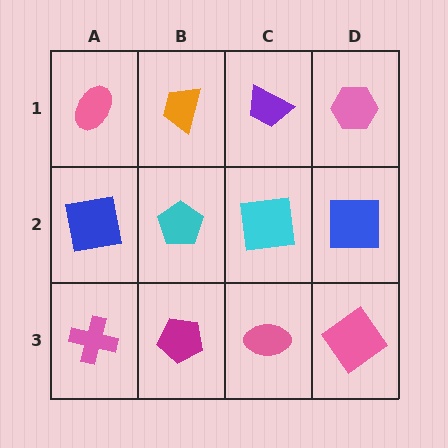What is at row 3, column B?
A magenta pentagon.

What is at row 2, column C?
A cyan square.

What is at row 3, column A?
A pink cross.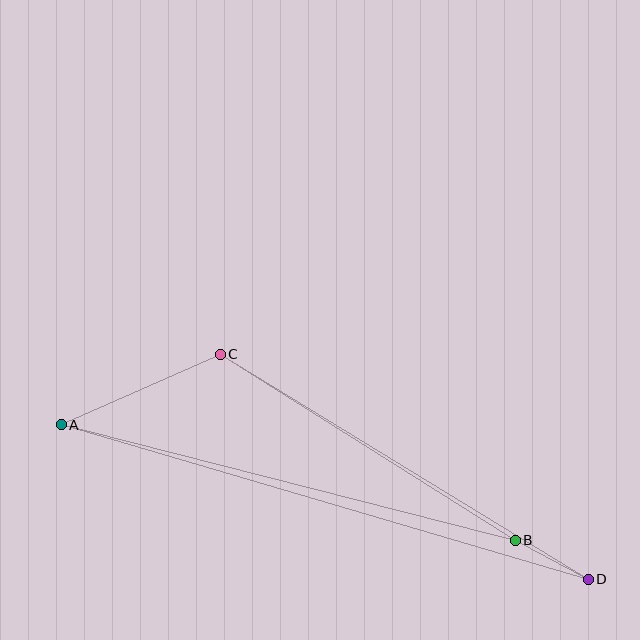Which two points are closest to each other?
Points B and D are closest to each other.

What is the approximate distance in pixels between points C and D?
The distance between C and D is approximately 431 pixels.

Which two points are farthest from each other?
Points A and D are farthest from each other.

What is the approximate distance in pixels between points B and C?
The distance between B and C is approximately 349 pixels.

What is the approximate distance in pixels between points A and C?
The distance between A and C is approximately 174 pixels.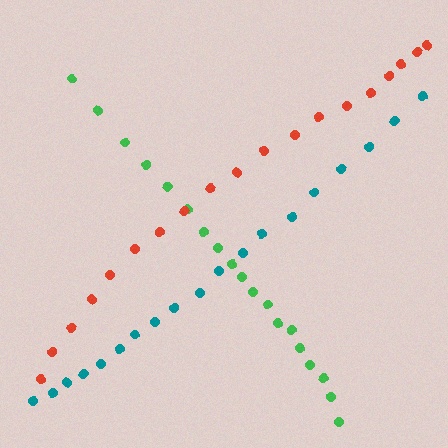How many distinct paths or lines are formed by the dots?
There are 3 distinct paths.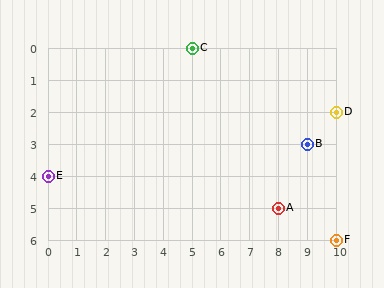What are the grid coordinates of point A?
Point A is at grid coordinates (8, 5).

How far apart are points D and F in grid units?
Points D and F are 4 rows apart.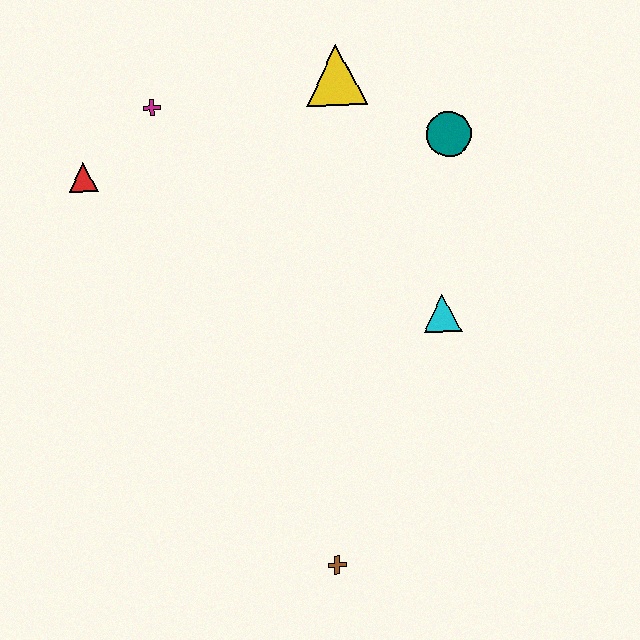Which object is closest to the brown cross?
The cyan triangle is closest to the brown cross.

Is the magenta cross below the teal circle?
No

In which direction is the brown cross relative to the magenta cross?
The brown cross is below the magenta cross.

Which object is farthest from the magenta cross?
The brown cross is farthest from the magenta cross.